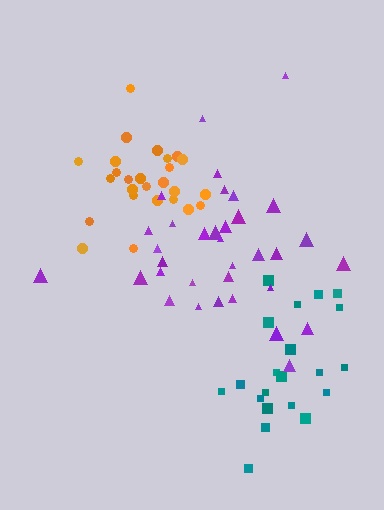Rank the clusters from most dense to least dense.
orange, purple, teal.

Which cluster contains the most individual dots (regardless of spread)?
Purple (34).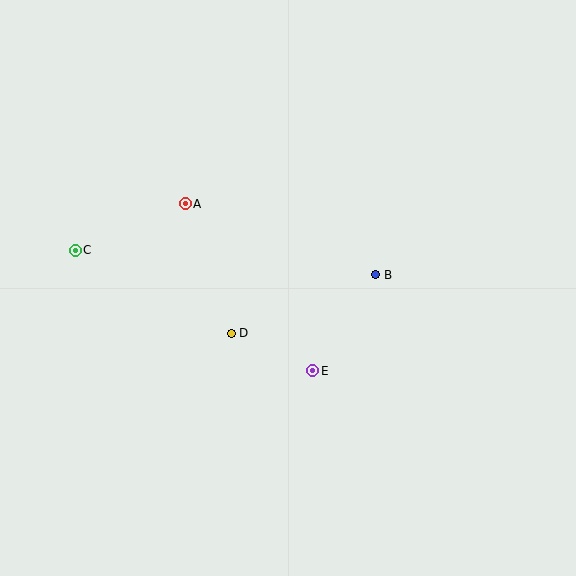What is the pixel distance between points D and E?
The distance between D and E is 90 pixels.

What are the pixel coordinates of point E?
Point E is at (313, 371).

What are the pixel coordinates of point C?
Point C is at (75, 250).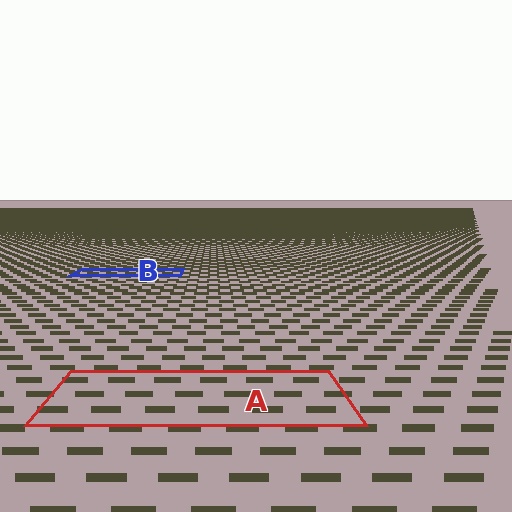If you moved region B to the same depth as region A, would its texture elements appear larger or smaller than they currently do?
They would appear larger. At a closer depth, the same texture elements are projected at a bigger on-screen size.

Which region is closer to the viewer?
Region A is closer. The texture elements there are larger and more spread out.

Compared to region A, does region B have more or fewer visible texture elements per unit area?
Region B has more texture elements per unit area — they are packed more densely because it is farther away.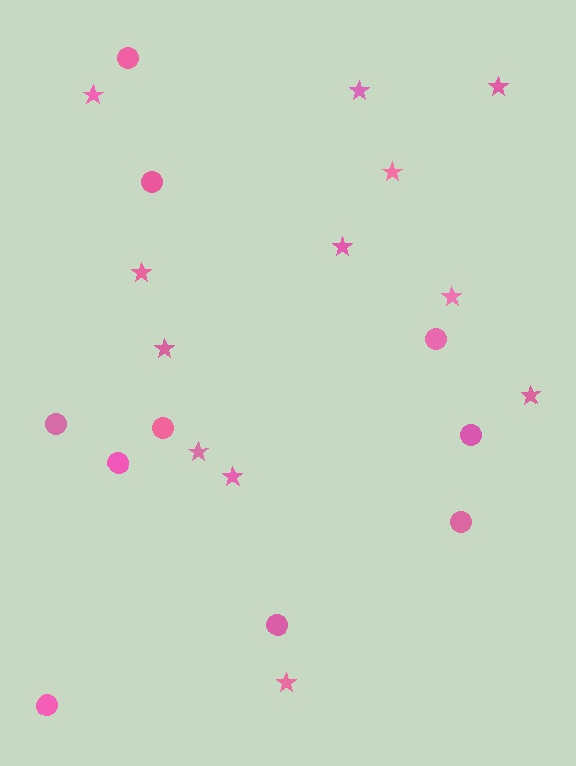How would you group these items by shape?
There are 2 groups: one group of circles (10) and one group of stars (12).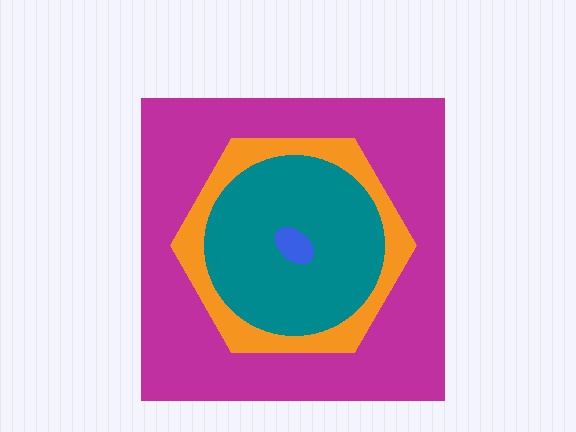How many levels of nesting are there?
4.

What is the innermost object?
The blue ellipse.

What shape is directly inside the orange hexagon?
The teal circle.